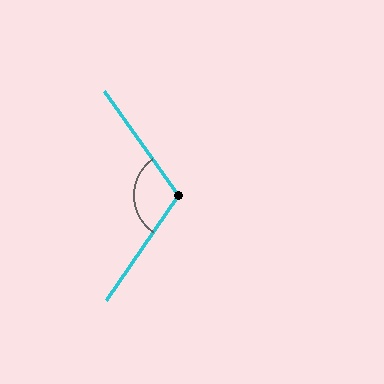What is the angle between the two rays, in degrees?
Approximately 110 degrees.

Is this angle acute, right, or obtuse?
It is obtuse.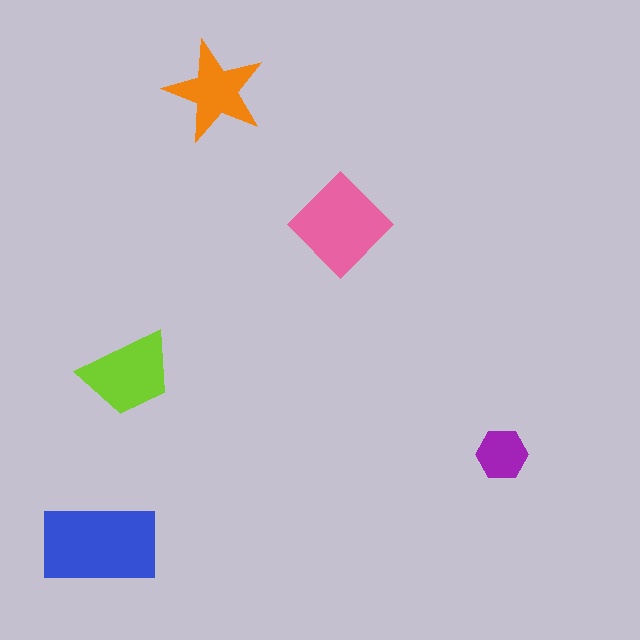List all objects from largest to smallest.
The blue rectangle, the pink diamond, the lime trapezoid, the orange star, the purple hexagon.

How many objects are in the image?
There are 5 objects in the image.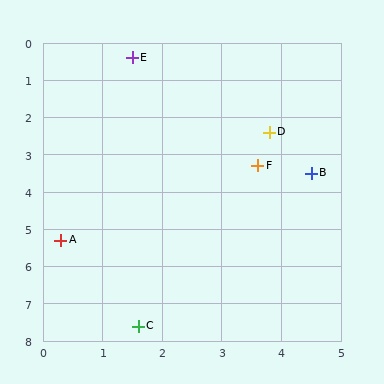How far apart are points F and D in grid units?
Points F and D are about 0.9 grid units apart.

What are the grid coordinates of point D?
Point D is at approximately (3.8, 2.4).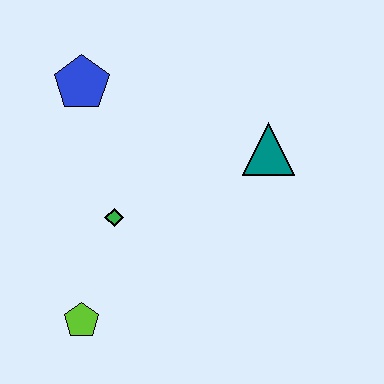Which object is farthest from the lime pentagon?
The teal triangle is farthest from the lime pentagon.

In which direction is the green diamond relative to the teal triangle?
The green diamond is to the left of the teal triangle.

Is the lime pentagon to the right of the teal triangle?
No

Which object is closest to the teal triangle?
The green diamond is closest to the teal triangle.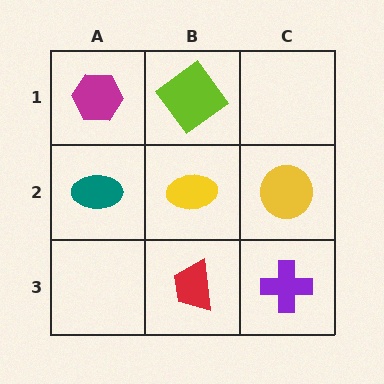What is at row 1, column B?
A lime diamond.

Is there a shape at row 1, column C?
No, that cell is empty.